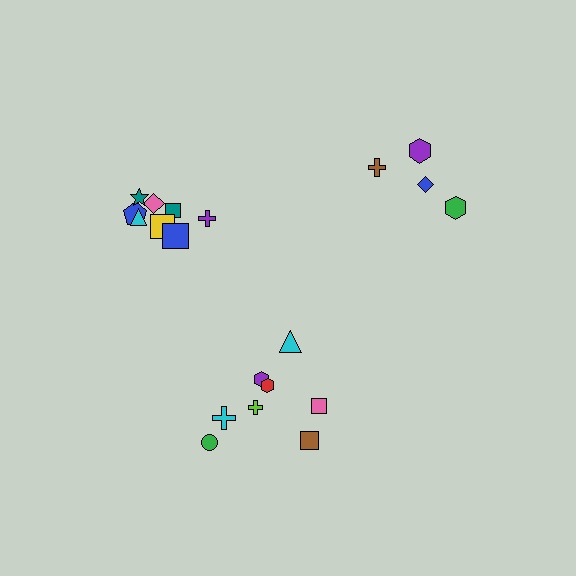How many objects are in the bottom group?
There are 8 objects.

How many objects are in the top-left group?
There are 8 objects.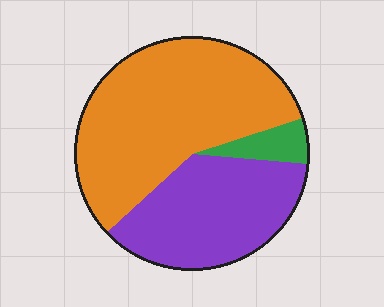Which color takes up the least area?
Green, at roughly 5%.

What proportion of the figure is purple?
Purple takes up about three eighths (3/8) of the figure.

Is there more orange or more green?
Orange.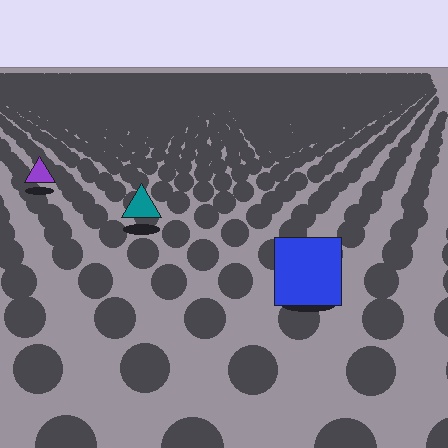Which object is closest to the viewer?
The blue square is closest. The texture marks near it are larger and more spread out.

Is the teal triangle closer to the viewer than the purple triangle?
Yes. The teal triangle is closer — you can tell from the texture gradient: the ground texture is coarser near it.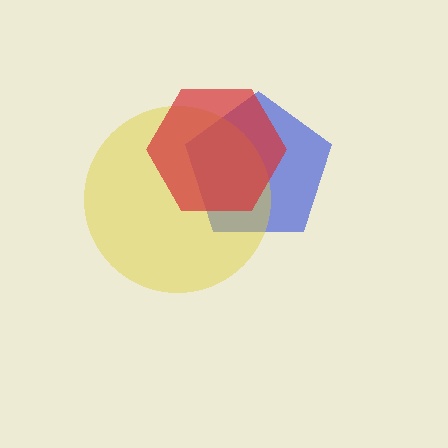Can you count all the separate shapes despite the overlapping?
Yes, there are 3 separate shapes.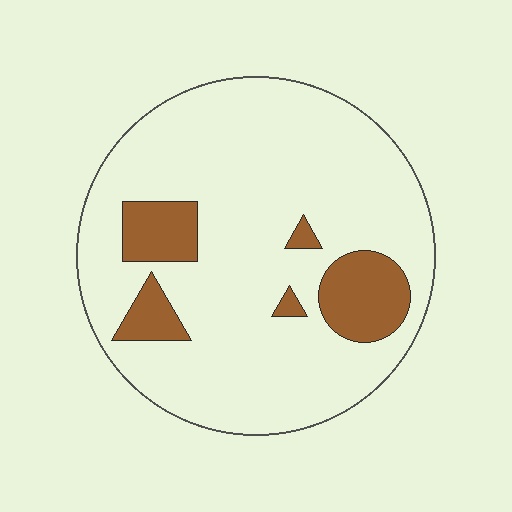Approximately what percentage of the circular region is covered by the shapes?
Approximately 15%.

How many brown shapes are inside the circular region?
5.